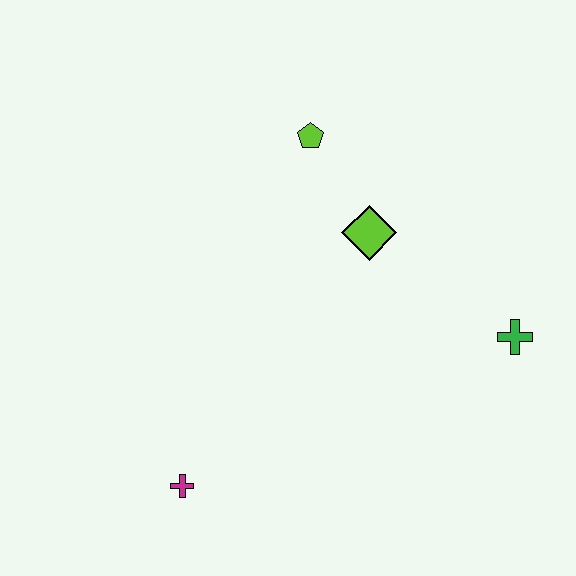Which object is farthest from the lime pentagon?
The magenta cross is farthest from the lime pentagon.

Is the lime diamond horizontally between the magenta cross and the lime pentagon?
No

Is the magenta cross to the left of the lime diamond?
Yes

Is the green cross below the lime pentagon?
Yes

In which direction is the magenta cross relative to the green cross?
The magenta cross is to the left of the green cross.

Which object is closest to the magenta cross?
The lime diamond is closest to the magenta cross.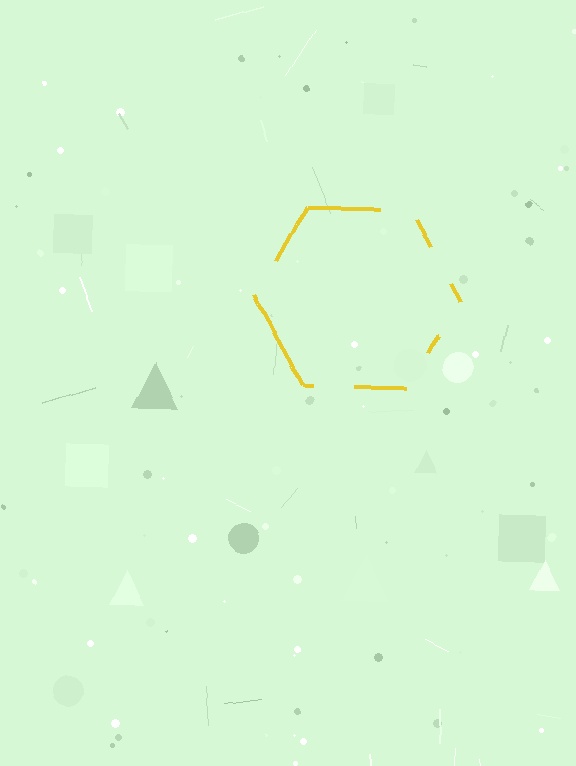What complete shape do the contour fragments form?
The contour fragments form a hexagon.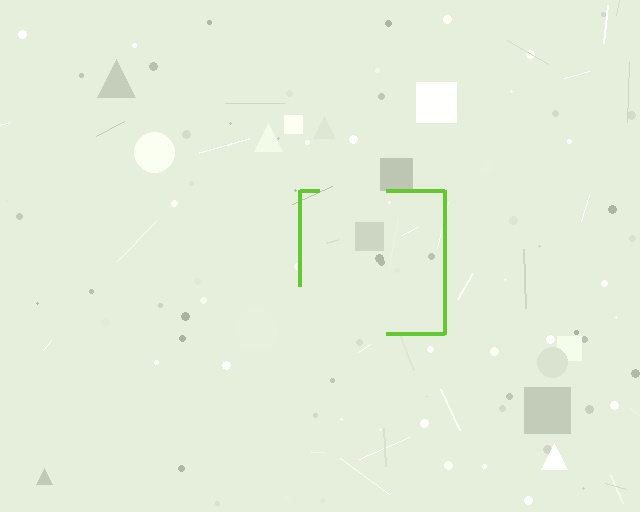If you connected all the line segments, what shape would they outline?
They would outline a square.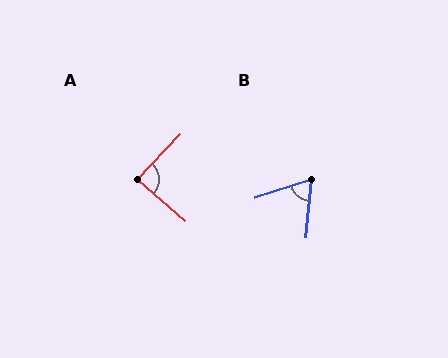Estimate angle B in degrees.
Approximately 66 degrees.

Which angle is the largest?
A, at approximately 88 degrees.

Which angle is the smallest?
B, at approximately 66 degrees.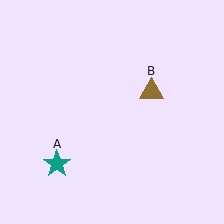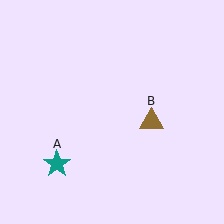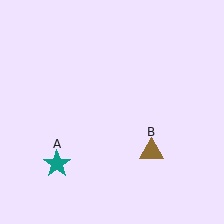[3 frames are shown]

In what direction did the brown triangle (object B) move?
The brown triangle (object B) moved down.